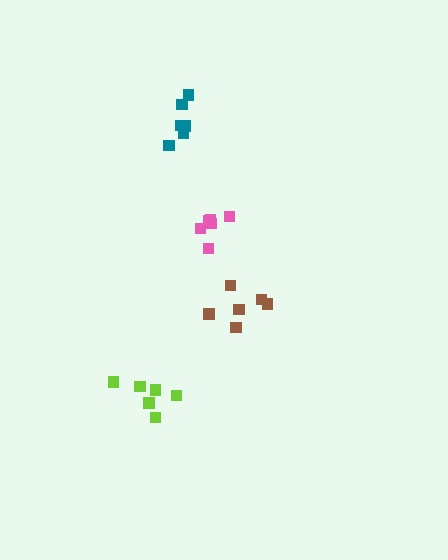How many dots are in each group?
Group 1: 6 dots, Group 2: 6 dots, Group 3: 6 dots, Group 4: 6 dots (24 total).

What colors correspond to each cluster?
The clusters are colored: lime, teal, brown, pink.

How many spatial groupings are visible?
There are 4 spatial groupings.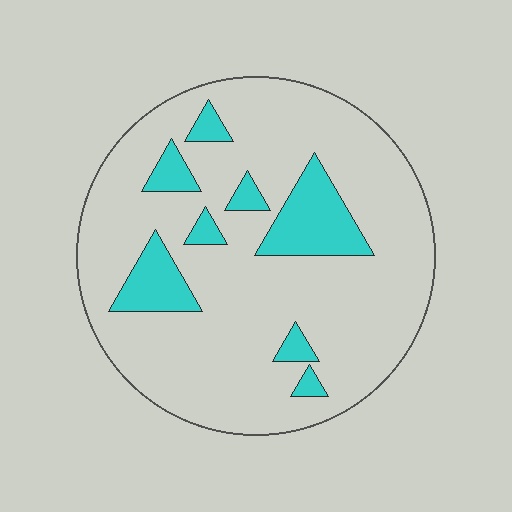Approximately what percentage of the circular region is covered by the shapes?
Approximately 15%.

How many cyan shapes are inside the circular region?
8.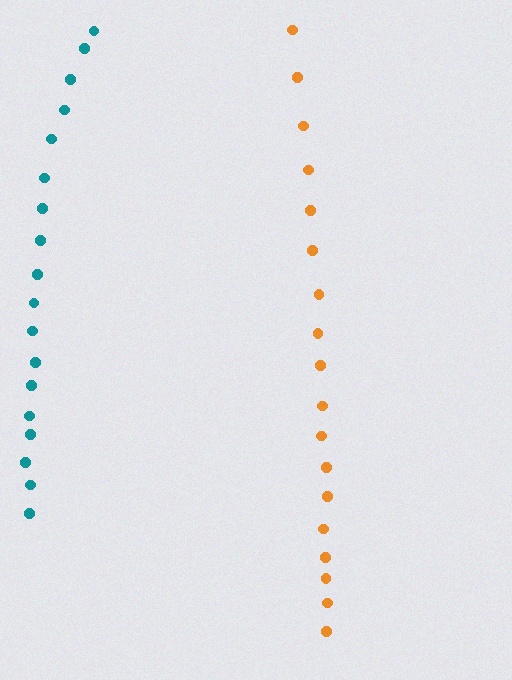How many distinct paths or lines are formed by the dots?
There are 2 distinct paths.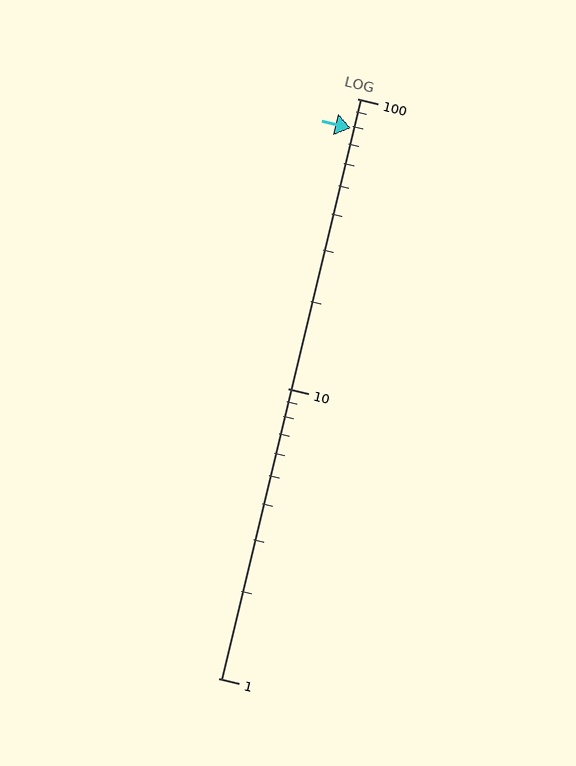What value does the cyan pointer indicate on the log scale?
The pointer indicates approximately 79.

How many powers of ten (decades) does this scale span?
The scale spans 2 decades, from 1 to 100.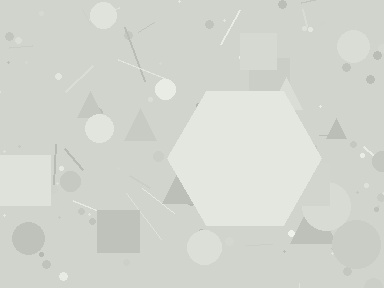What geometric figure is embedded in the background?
A hexagon is embedded in the background.